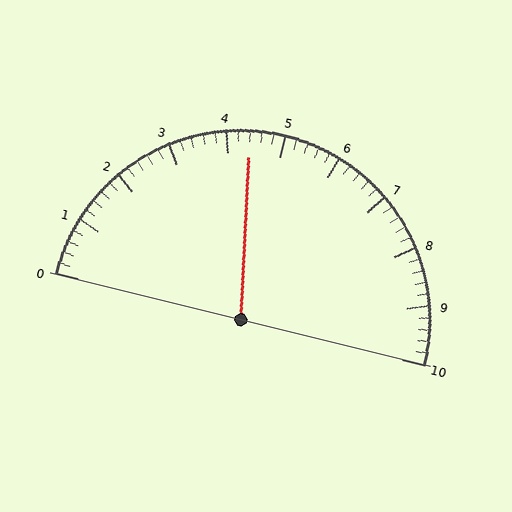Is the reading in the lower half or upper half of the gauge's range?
The reading is in the lower half of the range (0 to 10).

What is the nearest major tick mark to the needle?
The nearest major tick mark is 4.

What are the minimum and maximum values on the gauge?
The gauge ranges from 0 to 10.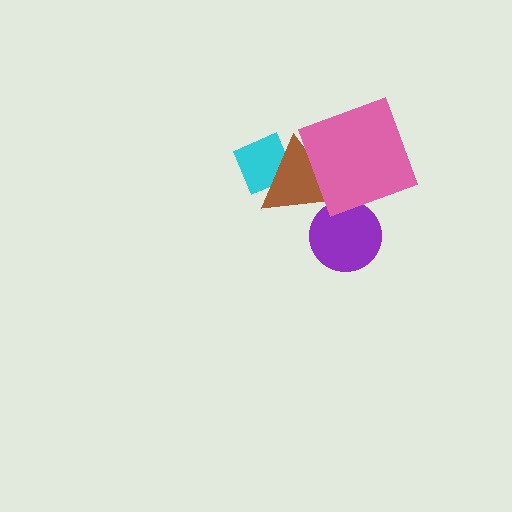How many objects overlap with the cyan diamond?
1 object overlaps with the cyan diamond.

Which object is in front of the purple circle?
The brown triangle is in front of the purple circle.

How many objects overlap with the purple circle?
1 object overlaps with the purple circle.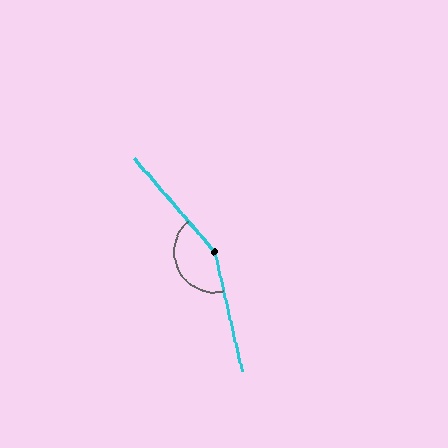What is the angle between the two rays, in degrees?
Approximately 153 degrees.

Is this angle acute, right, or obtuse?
It is obtuse.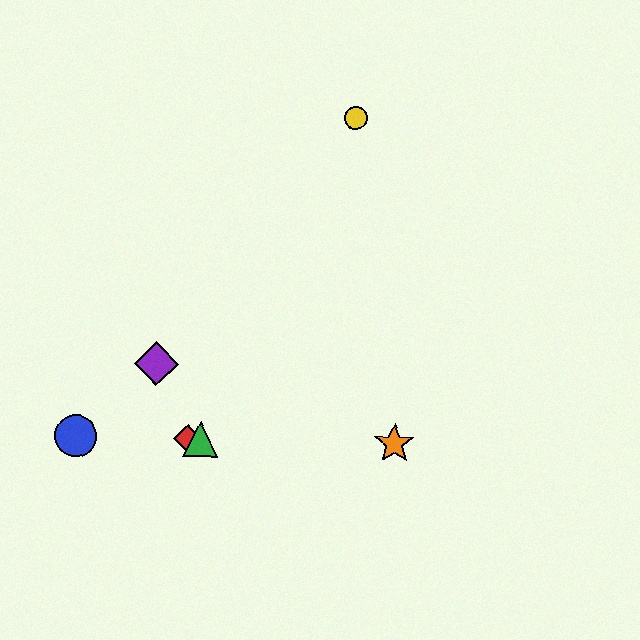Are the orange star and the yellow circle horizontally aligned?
No, the orange star is at y≈444 and the yellow circle is at y≈118.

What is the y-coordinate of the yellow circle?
The yellow circle is at y≈118.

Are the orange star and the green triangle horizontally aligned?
Yes, both are at y≈444.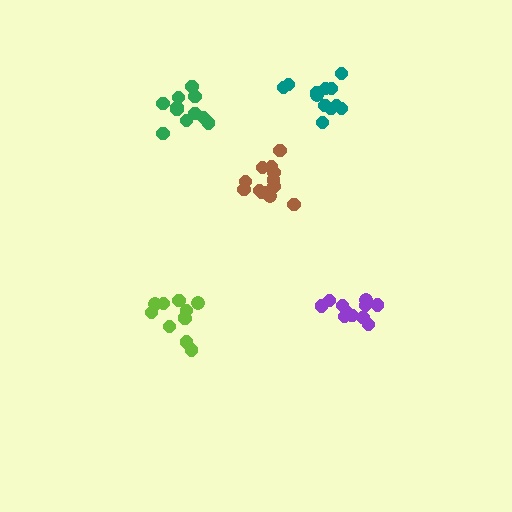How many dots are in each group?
Group 1: 11 dots, Group 2: 11 dots, Group 3: 12 dots, Group 4: 13 dots, Group 5: 11 dots (58 total).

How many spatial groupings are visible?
There are 5 spatial groupings.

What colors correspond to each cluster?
The clusters are colored: lime, purple, teal, brown, green.